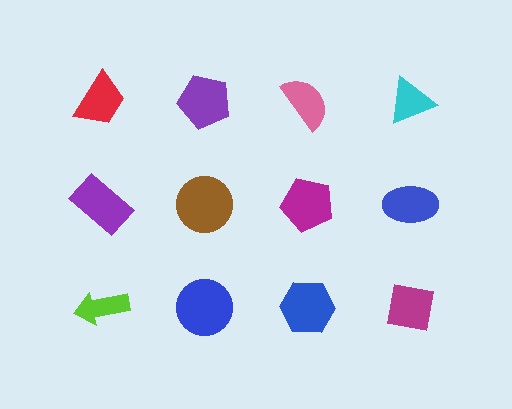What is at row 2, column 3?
A magenta pentagon.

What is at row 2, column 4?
A blue ellipse.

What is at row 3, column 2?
A blue circle.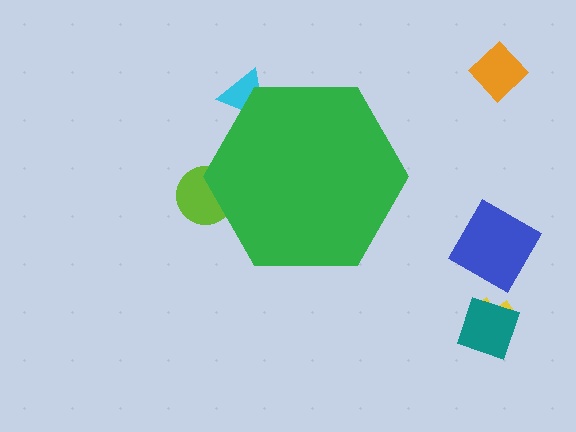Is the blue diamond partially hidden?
No, the blue diamond is fully visible.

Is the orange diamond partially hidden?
No, the orange diamond is fully visible.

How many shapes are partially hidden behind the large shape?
2 shapes are partially hidden.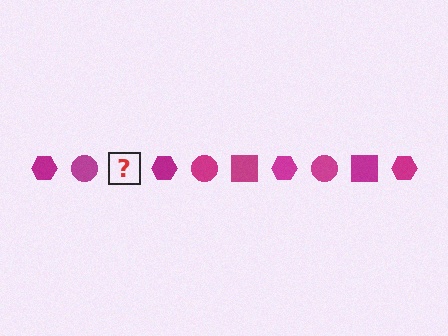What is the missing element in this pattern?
The missing element is a magenta square.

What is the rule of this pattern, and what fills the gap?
The rule is that the pattern cycles through hexagon, circle, square shapes in magenta. The gap should be filled with a magenta square.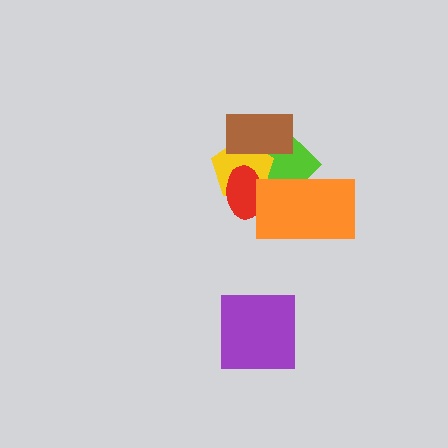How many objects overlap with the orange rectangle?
2 objects overlap with the orange rectangle.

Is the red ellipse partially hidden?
Yes, it is partially covered by another shape.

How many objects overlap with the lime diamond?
4 objects overlap with the lime diamond.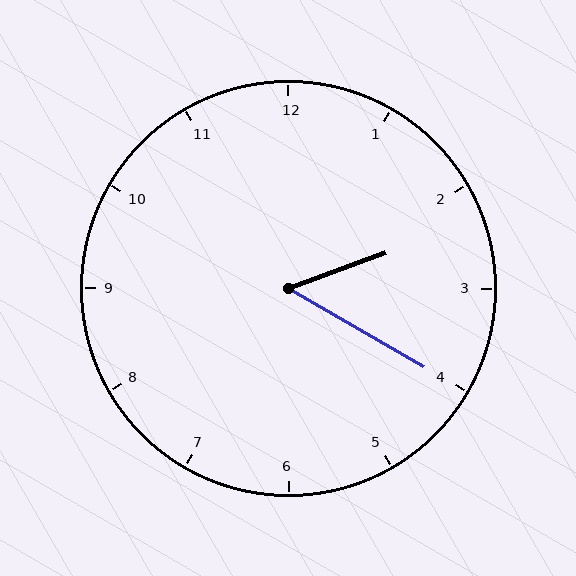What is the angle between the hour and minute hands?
Approximately 50 degrees.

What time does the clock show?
2:20.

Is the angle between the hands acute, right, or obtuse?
It is acute.